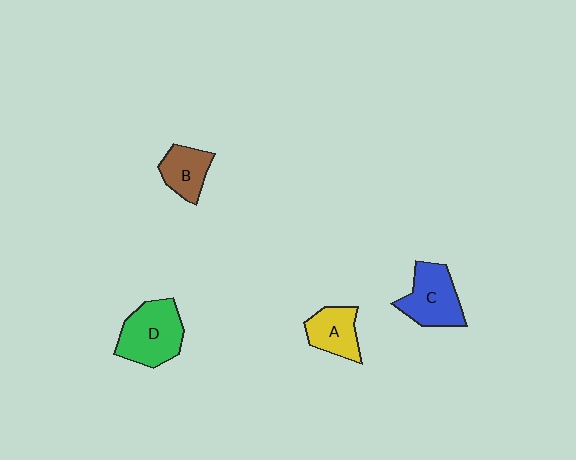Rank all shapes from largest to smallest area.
From largest to smallest: D (green), C (blue), A (yellow), B (brown).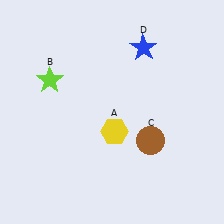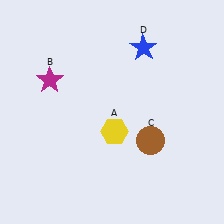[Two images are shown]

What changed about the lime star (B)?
In Image 1, B is lime. In Image 2, it changed to magenta.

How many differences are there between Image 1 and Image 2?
There is 1 difference between the two images.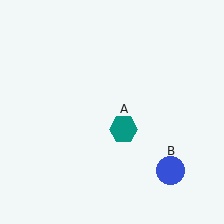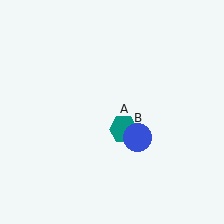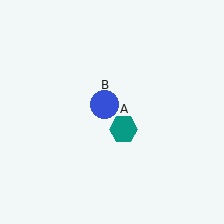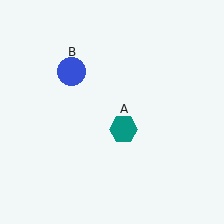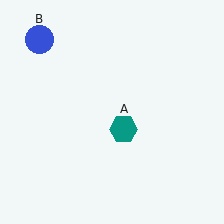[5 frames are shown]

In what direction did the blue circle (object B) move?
The blue circle (object B) moved up and to the left.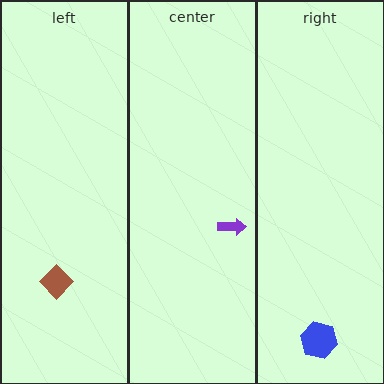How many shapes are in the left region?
1.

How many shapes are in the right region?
1.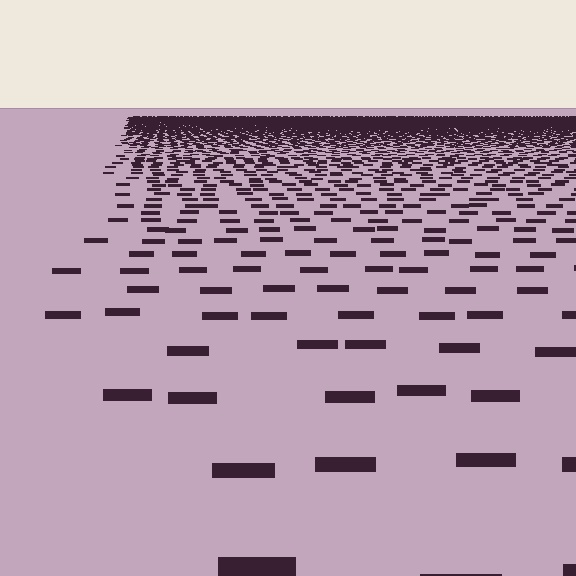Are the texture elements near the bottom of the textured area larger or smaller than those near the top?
Larger. Near the bottom, elements are closer to the viewer and appear at a bigger on-screen size.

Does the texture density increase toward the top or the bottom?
Density increases toward the top.